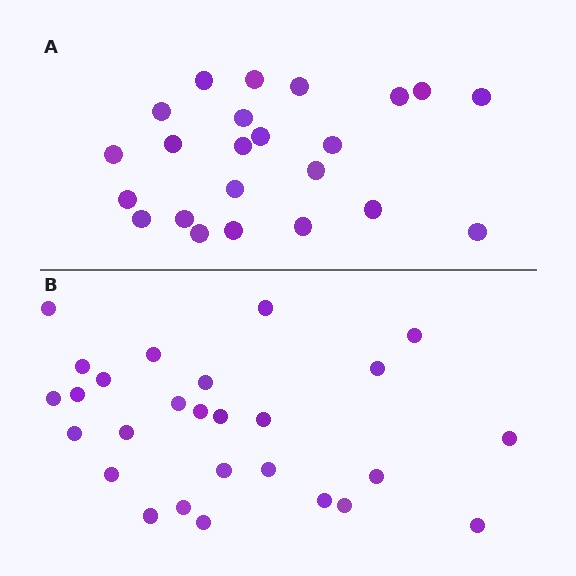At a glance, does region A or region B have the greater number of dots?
Region B (the bottom region) has more dots.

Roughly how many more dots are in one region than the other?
Region B has about 4 more dots than region A.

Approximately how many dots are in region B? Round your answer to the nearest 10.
About 30 dots. (The exact count is 27, which rounds to 30.)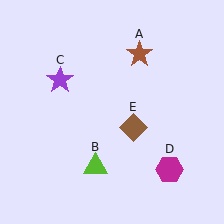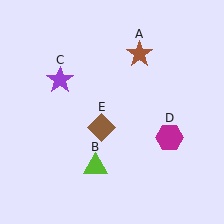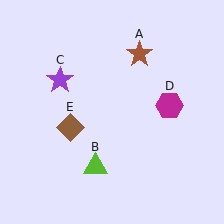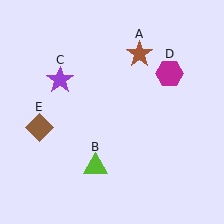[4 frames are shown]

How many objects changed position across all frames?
2 objects changed position: magenta hexagon (object D), brown diamond (object E).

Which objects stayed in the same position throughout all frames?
Brown star (object A) and lime triangle (object B) and purple star (object C) remained stationary.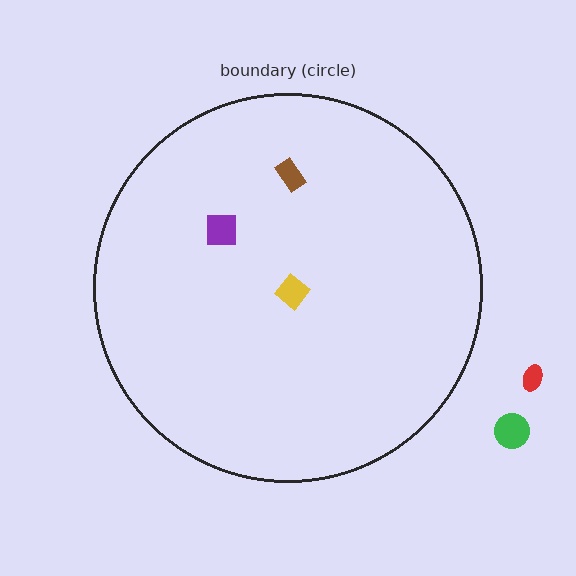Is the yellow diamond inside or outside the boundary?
Inside.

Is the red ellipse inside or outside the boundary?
Outside.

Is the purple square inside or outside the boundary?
Inside.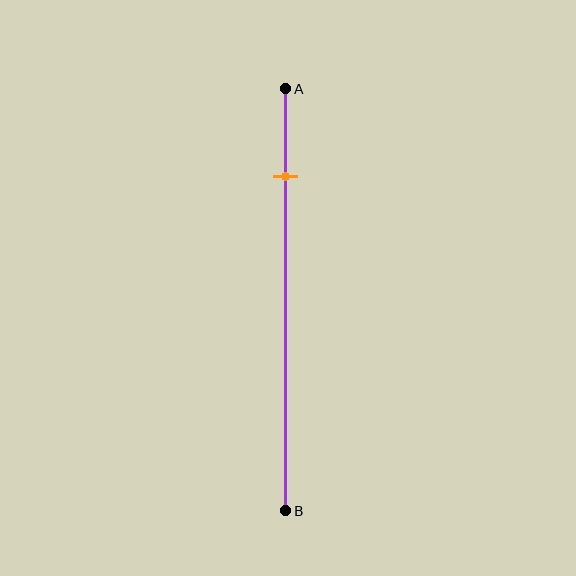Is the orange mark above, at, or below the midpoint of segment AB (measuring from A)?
The orange mark is above the midpoint of segment AB.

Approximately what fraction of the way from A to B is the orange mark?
The orange mark is approximately 20% of the way from A to B.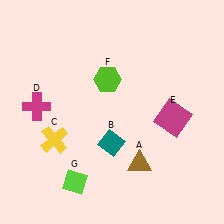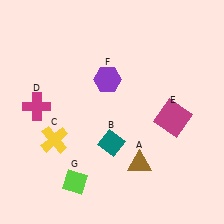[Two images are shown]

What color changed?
The hexagon (F) changed from lime in Image 1 to purple in Image 2.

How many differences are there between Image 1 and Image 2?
There is 1 difference between the two images.